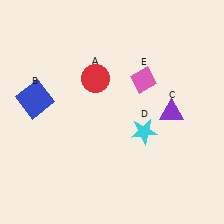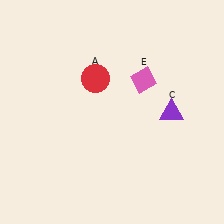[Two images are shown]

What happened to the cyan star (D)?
The cyan star (D) was removed in Image 2. It was in the bottom-right area of Image 1.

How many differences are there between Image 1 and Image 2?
There are 2 differences between the two images.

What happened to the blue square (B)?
The blue square (B) was removed in Image 2. It was in the top-left area of Image 1.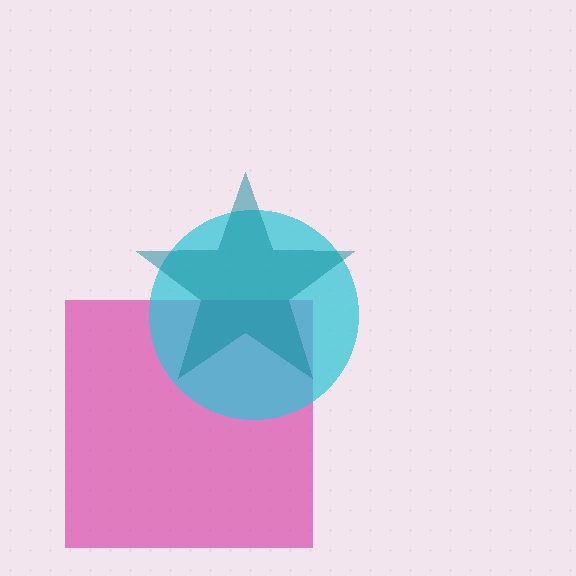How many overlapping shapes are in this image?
There are 3 overlapping shapes in the image.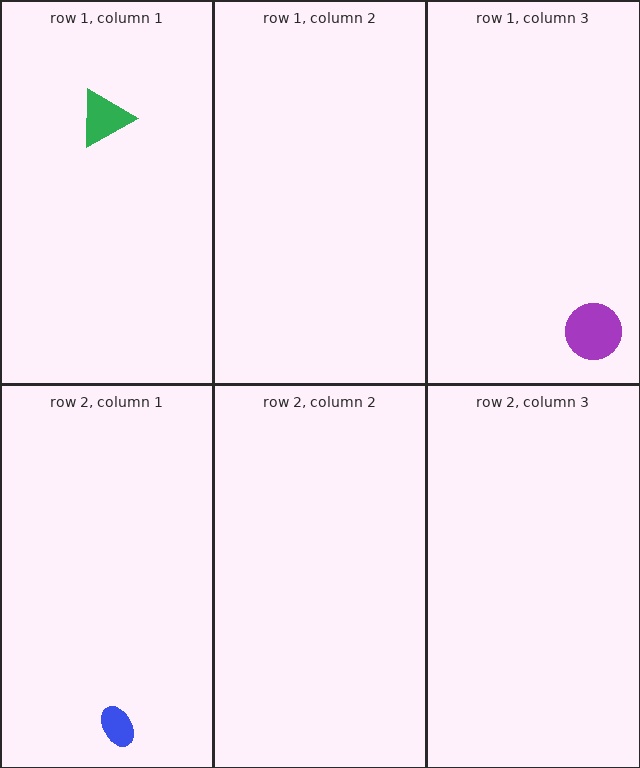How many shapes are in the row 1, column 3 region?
1.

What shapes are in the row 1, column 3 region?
The purple circle.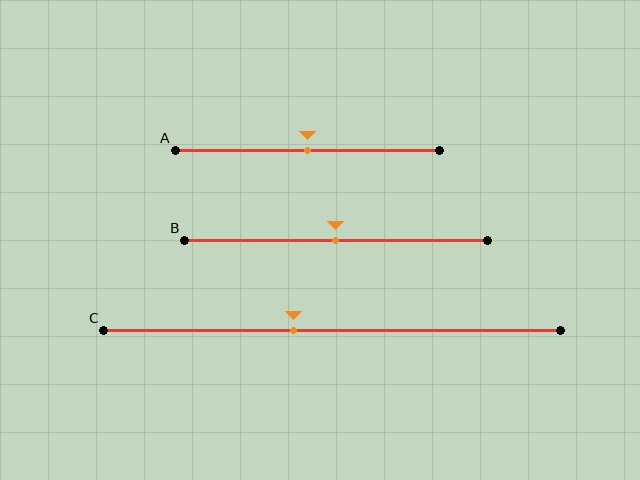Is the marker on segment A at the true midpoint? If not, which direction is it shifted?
Yes, the marker on segment A is at the true midpoint.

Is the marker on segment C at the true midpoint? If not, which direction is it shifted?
No, the marker on segment C is shifted to the left by about 8% of the segment length.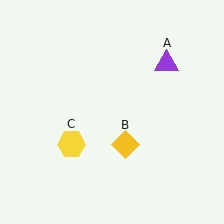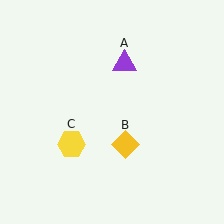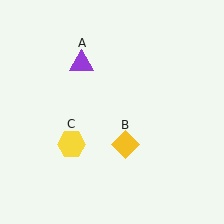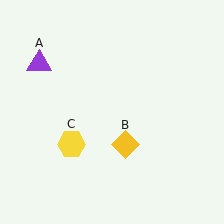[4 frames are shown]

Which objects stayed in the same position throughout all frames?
Yellow diamond (object B) and yellow hexagon (object C) remained stationary.